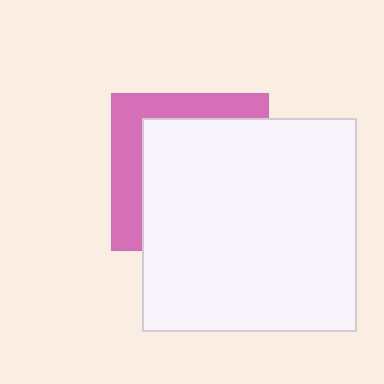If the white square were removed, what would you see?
You would see the complete pink square.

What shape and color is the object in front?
The object in front is a white square.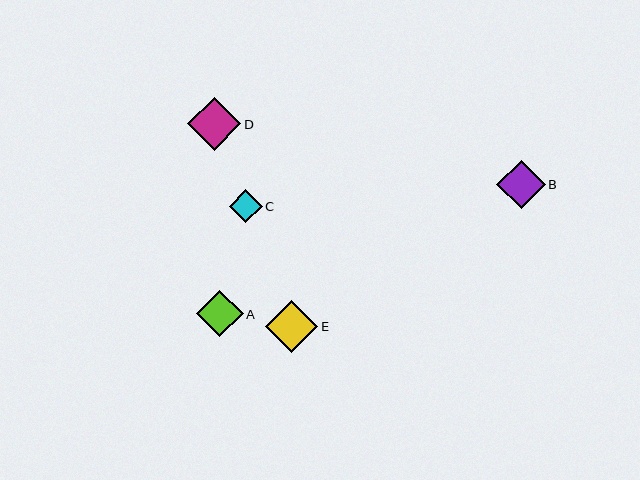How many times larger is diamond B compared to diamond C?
Diamond B is approximately 1.5 times the size of diamond C.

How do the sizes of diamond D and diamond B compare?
Diamond D and diamond B are approximately the same size.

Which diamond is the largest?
Diamond D is the largest with a size of approximately 53 pixels.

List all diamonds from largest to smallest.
From largest to smallest: D, E, B, A, C.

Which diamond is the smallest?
Diamond C is the smallest with a size of approximately 33 pixels.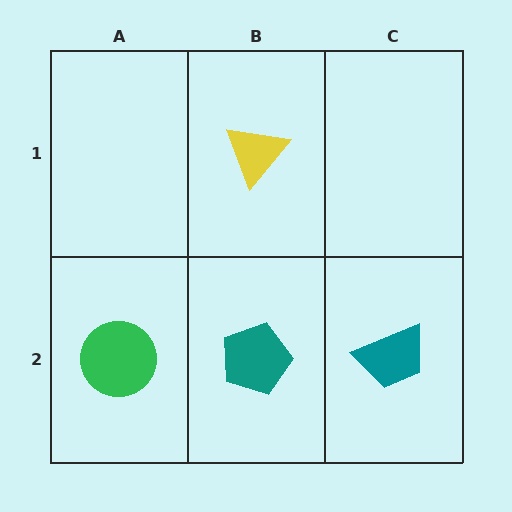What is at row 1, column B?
A yellow triangle.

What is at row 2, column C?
A teal trapezoid.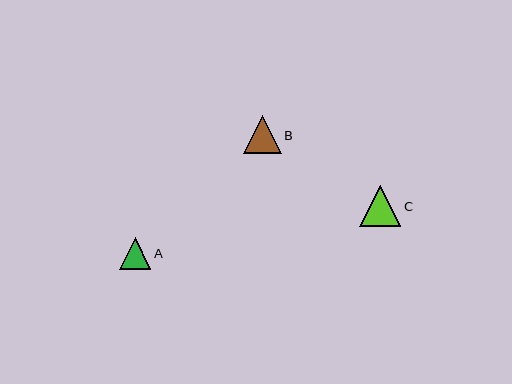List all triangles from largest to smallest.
From largest to smallest: C, B, A.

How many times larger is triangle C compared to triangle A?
Triangle C is approximately 1.3 times the size of triangle A.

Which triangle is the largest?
Triangle C is the largest with a size of approximately 41 pixels.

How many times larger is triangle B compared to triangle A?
Triangle B is approximately 1.2 times the size of triangle A.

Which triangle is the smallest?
Triangle A is the smallest with a size of approximately 31 pixels.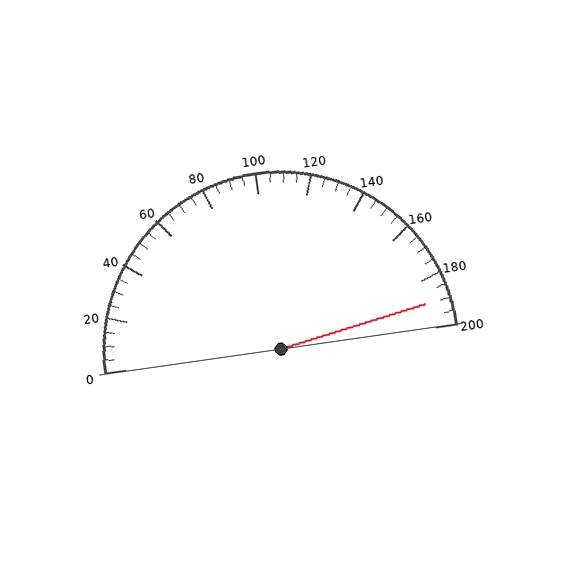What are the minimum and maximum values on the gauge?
The gauge ranges from 0 to 200.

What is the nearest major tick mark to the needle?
The nearest major tick mark is 200.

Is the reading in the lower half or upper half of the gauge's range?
The reading is in the upper half of the range (0 to 200).